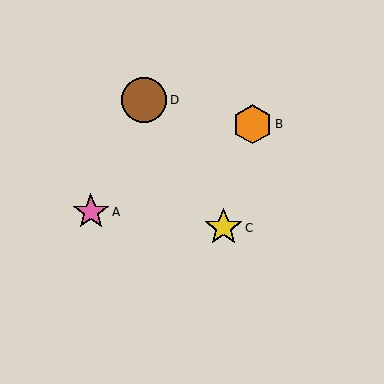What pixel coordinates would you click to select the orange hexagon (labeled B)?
Click at (253, 124) to select the orange hexagon B.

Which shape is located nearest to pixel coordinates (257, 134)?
The orange hexagon (labeled B) at (253, 124) is nearest to that location.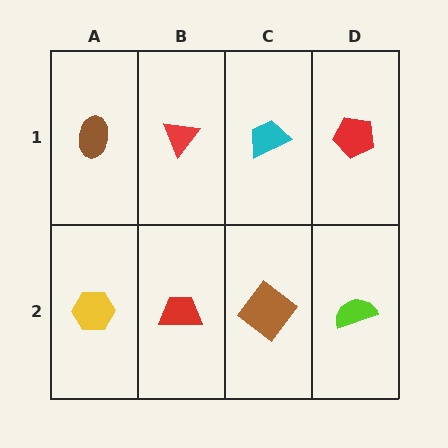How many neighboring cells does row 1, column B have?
3.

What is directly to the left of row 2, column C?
A red trapezoid.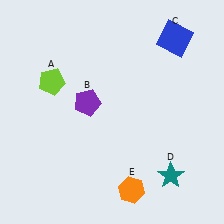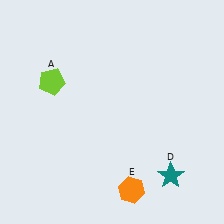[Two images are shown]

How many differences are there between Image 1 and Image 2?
There are 2 differences between the two images.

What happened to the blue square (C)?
The blue square (C) was removed in Image 2. It was in the top-right area of Image 1.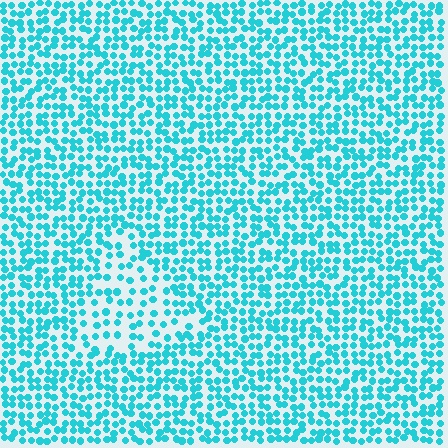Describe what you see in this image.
The image contains small cyan elements arranged at two different densities. A triangle-shaped region is visible where the elements are less densely packed than the surrounding area.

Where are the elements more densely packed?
The elements are more densely packed outside the triangle boundary.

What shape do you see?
I see a triangle.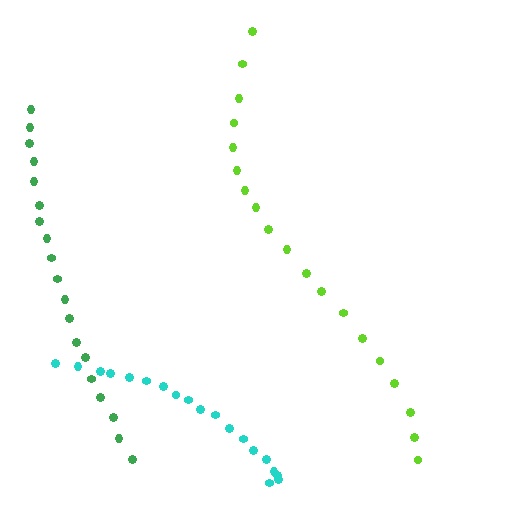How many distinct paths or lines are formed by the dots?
There are 3 distinct paths.